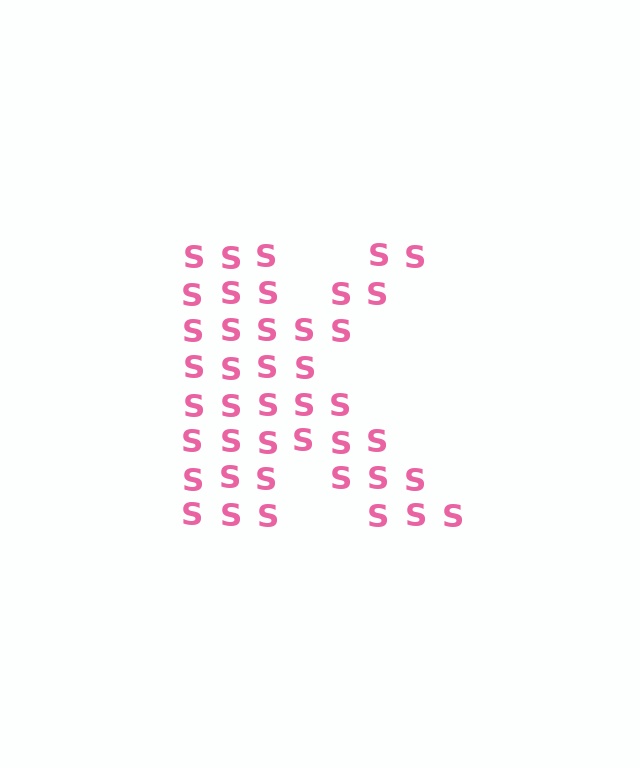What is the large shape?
The large shape is the letter K.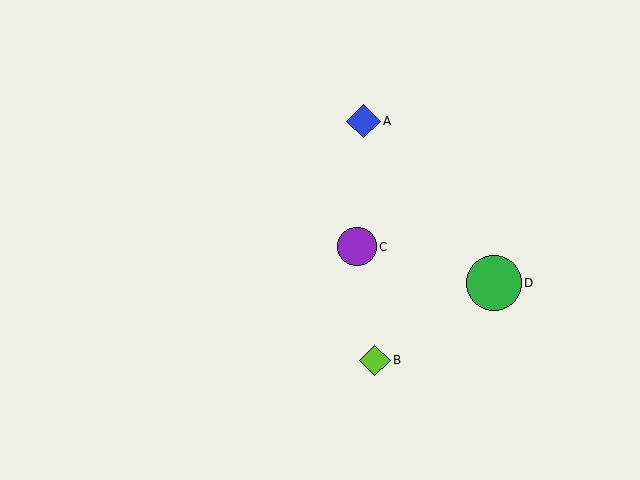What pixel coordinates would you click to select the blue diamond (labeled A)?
Click at (364, 121) to select the blue diamond A.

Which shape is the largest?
The green circle (labeled D) is the largest.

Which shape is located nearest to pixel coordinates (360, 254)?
The purple circle (labeled C) at (357, 247) is nearest to that location.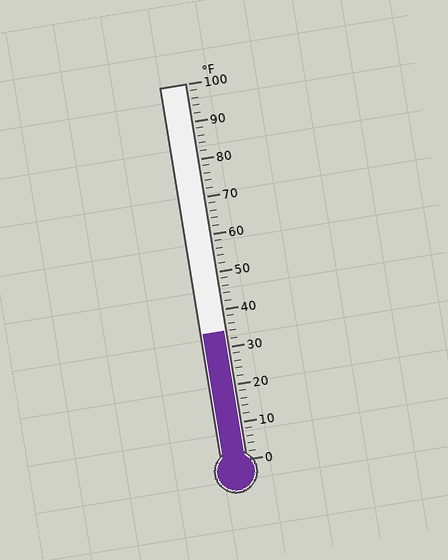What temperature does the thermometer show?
The thermometer shows approximately 34°F.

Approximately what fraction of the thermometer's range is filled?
The thermometer is filled to approximately 35% of its range.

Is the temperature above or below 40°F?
The temperature is below 40°F.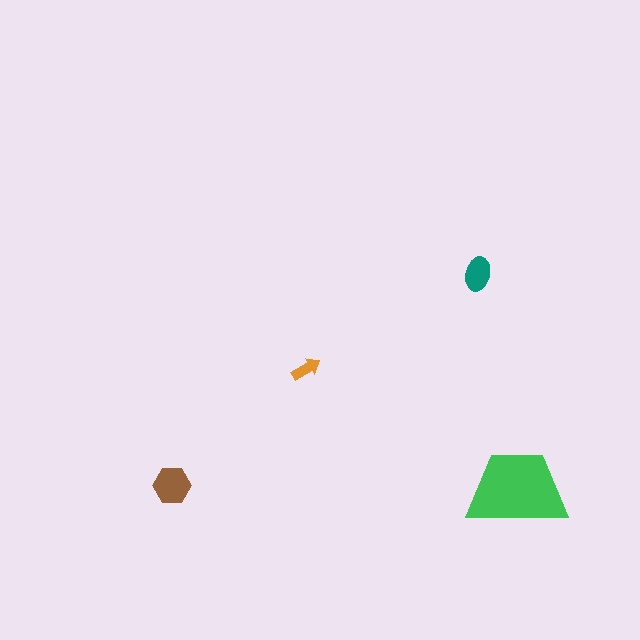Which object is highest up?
The teal ellipse is topmost.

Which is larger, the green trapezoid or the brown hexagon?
The green trapezoid.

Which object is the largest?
The green trapezoid.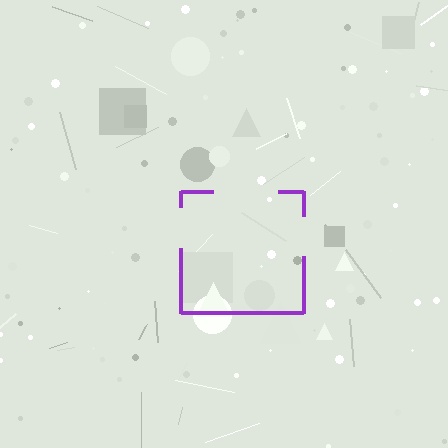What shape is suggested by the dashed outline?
The dashed outline suggests a square.